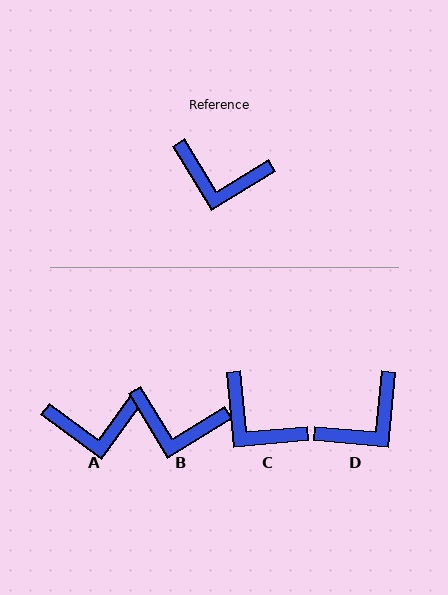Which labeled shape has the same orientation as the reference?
B.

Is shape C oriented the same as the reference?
No, it is off by about 26 degrees.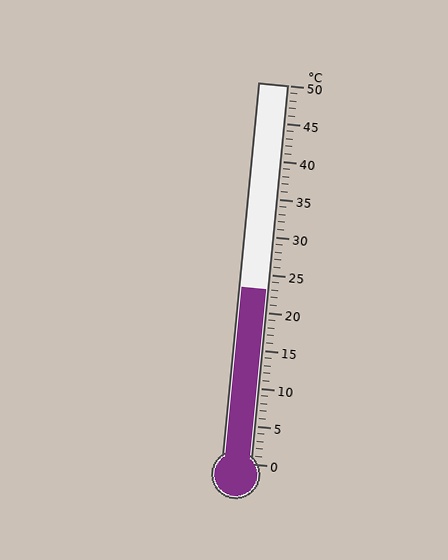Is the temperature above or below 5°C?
The temperature is above 5°C.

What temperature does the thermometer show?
The thermometer shows approximately 23°C.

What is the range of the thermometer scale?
The thermometer scale ranges from 0°C to 50°C.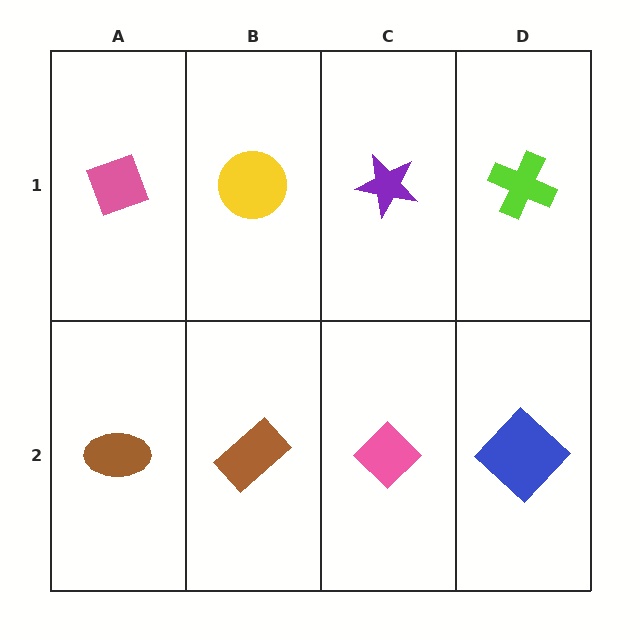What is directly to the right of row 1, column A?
A yellow circle.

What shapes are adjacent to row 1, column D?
A blue diamond (row 2, column D), a purple star (row 1, column C).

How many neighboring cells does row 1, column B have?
3.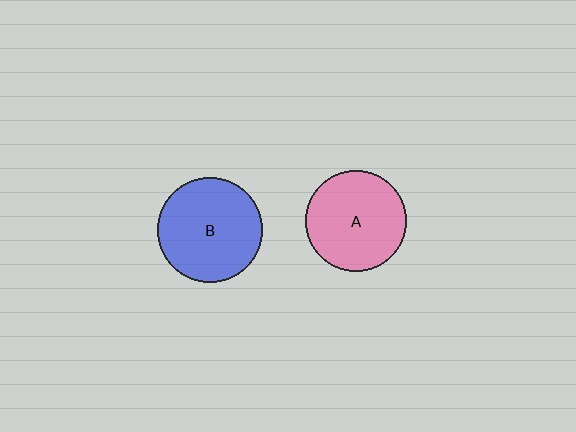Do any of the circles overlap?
No, none of the circles overlap.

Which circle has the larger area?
Circle B (blue).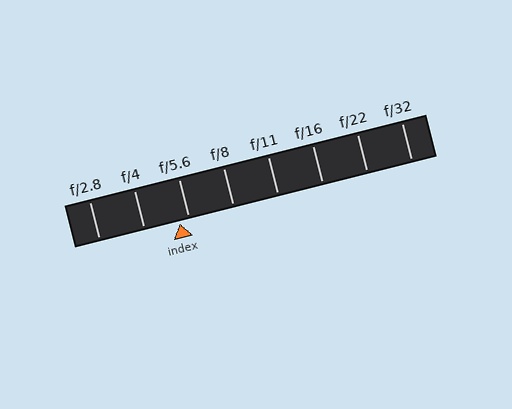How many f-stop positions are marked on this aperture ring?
There are 8 f-stop positions marked.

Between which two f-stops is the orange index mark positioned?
The index mark is between f/4 and f/5.6.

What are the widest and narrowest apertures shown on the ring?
The widest aperture shown is f/2.8 and the narrowest is f/32.